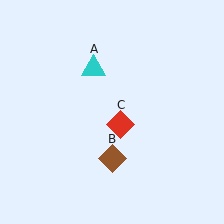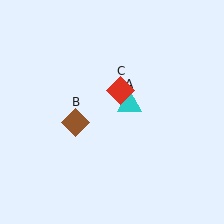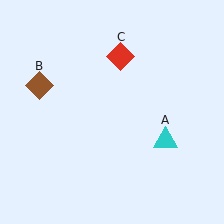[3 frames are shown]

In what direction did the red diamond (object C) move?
The red diamond (object C) moved up.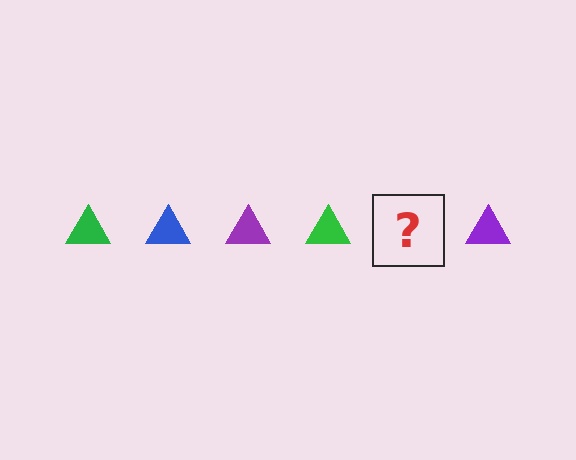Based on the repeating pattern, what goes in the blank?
The blank should be a blue triangle.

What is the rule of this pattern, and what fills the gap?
The rule is that the pattern cycles through green, blue, purple triangles. The gap should be filled with a blue triangle.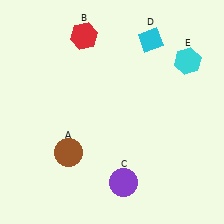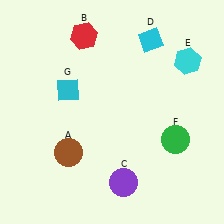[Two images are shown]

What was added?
A green circle (F), a cyan diamond (G) were added in Image 2.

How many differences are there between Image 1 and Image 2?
There are 2 differences between the two images.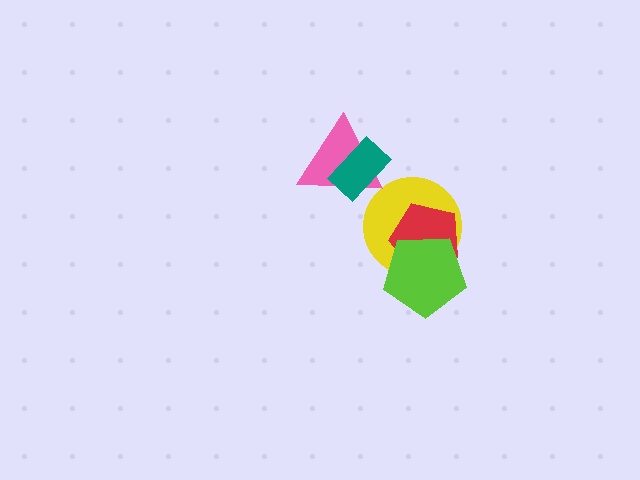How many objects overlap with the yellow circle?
2 objects overlap with the yellow circle.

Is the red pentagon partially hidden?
Yes, it is partially covered by another shape.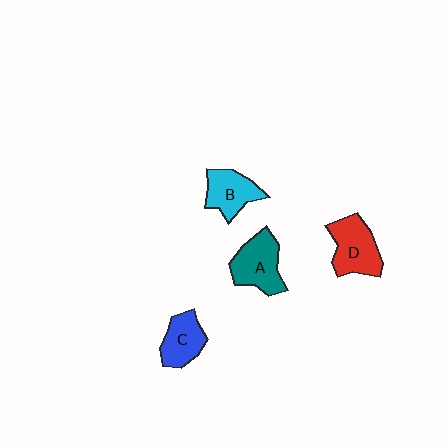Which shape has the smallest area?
Shape C (blue).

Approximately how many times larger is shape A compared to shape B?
Approximately 1.2 times.